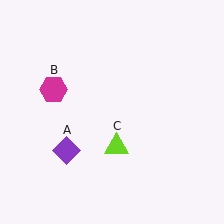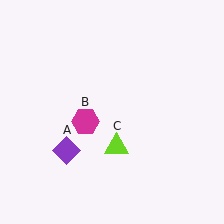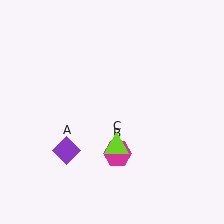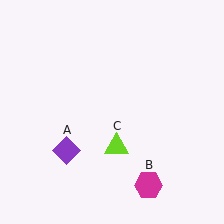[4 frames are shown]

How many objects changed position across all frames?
1 object changed position: magenta hexagon (object B).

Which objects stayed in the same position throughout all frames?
Purple diamond (object A) and lime triangle (object C) remained stationary.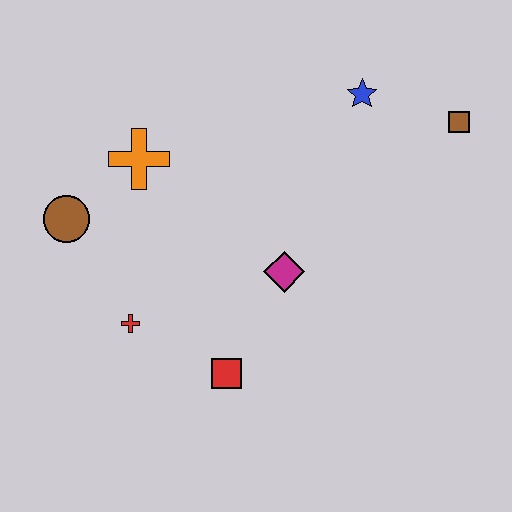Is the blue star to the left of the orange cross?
No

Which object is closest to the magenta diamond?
The red square is closest to the magenta diamond.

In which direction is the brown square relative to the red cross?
The brown square is to the right of the red cross.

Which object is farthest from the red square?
The brown square is farthest from the red square.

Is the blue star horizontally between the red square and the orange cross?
No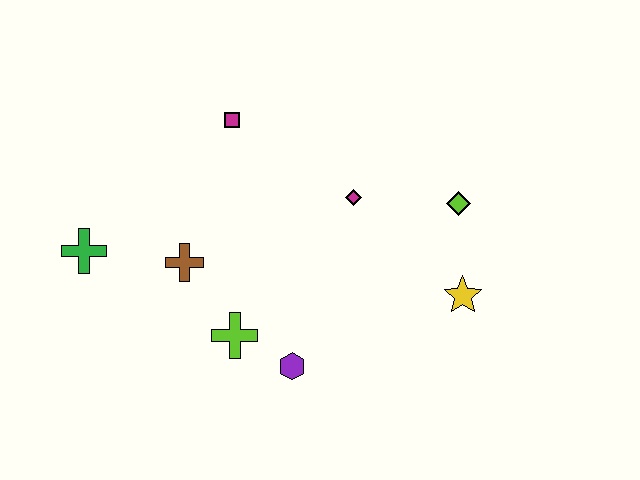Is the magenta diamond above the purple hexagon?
Yes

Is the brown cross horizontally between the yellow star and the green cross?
Yes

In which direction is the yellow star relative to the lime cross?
The yellow star is to the right of the lime cross.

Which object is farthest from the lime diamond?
The green cross is farthest from the lime diamond.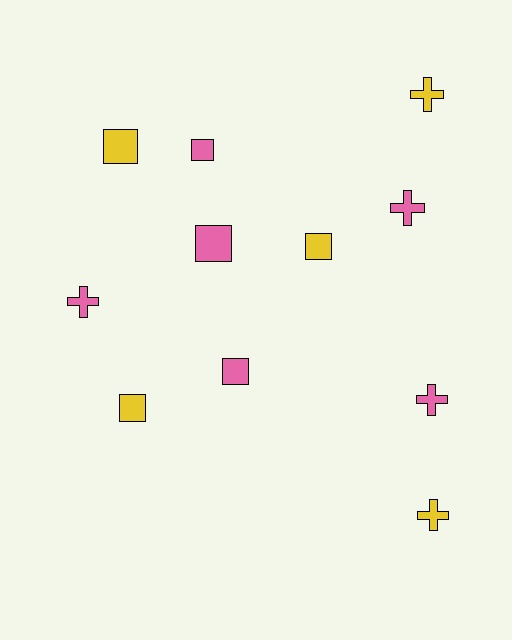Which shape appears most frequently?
Square, with 6 objects.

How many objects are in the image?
There are 11 objects.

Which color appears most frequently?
Pink, with 6 objects.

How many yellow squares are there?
There are 3 yellow squares.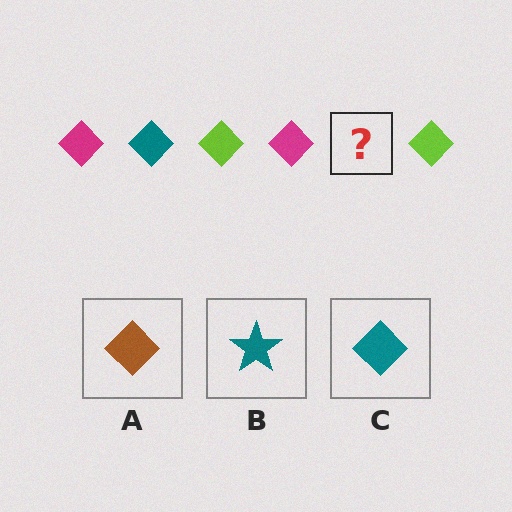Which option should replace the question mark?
Option C.